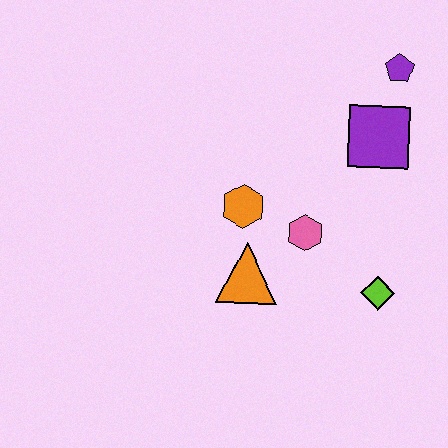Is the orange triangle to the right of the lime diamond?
No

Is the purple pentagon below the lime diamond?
No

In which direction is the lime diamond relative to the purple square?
The lime diamond is below the purple square.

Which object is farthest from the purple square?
The orange triangle is farthest from the purple square.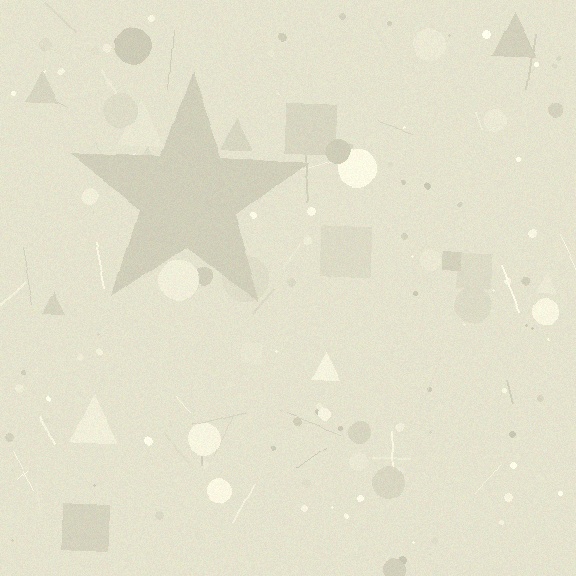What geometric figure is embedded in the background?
A star is embedded in the background.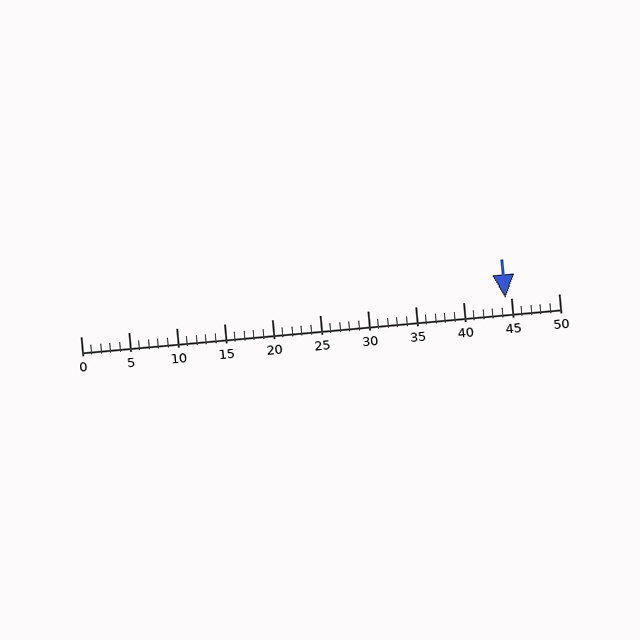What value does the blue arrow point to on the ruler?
The blue arrow points to approximately 44.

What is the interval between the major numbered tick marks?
The major tick marks are spaced 5 units apart.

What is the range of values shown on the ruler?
The ruler shows values from 0 to 50.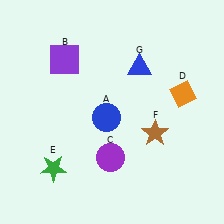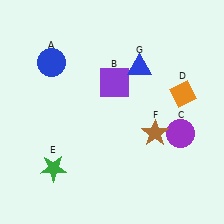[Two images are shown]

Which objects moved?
The objects that moved are: the blue circle (A), the purple square (B), the purple circle (C).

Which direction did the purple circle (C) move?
The purple circle (C) moved right.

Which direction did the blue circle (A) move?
The blue circle (A) moved left.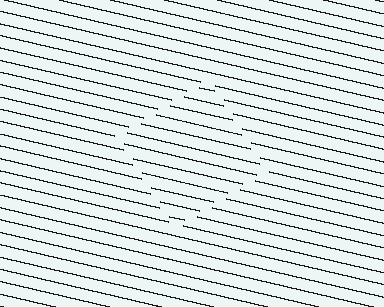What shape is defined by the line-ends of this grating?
An illusory square. The interior of the shape contains the same grating, shifted by half a period — the contour is defined by the phase discontinuity where line-ends from the inner and outer gratings abut.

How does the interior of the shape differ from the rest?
The interior of the shape contains the same grating, shifted by half a period — the contour is defined by the phase discontinuity where line-ends from the inner and outer gratings abut.